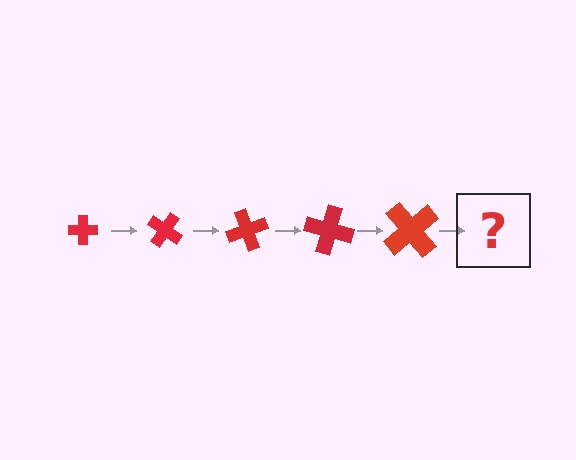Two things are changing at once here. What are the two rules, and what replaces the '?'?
The two rules are that the cross grows larger each step and it rotates 35 degrees each step. The '?' should be a cross, larger than the previous one and rotated 175 degrees from the start.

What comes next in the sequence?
The next element should be a cross, larger than the previous one and rotated 175 degrees from the start.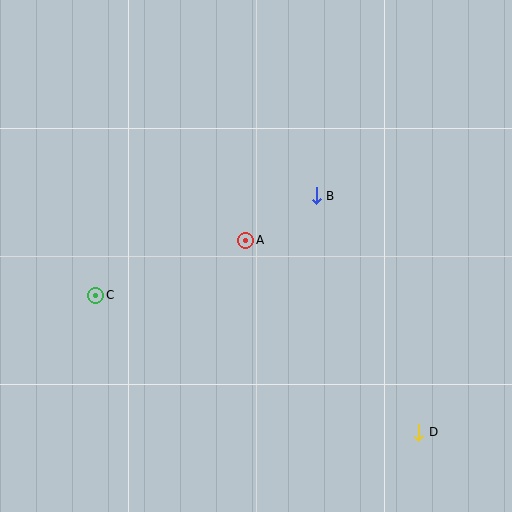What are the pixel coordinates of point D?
Point D is at (419, 432).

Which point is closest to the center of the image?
Point A at (246, 240) is closest to the center.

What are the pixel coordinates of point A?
Point A is at (246, 240).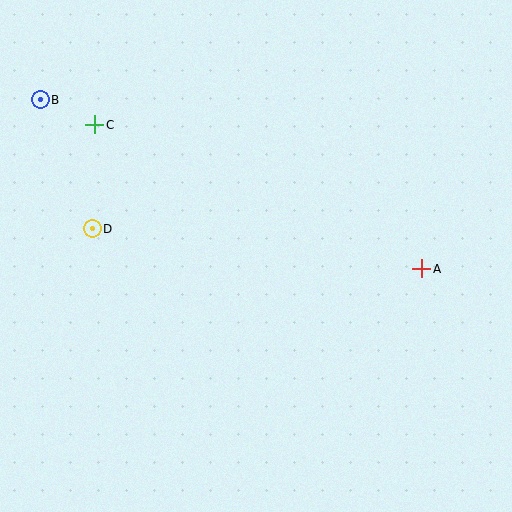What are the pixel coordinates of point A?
Point A is at (422, 269).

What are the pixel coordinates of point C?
Point C is at (95, 125).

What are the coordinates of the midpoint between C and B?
The midpoint between C and B is at (67, 112).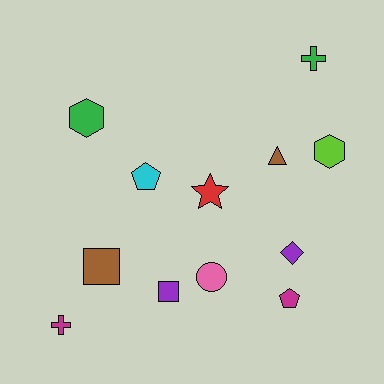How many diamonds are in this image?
There is 1 diamond.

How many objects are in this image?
There are 12 objects.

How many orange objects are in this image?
There are no orange objects.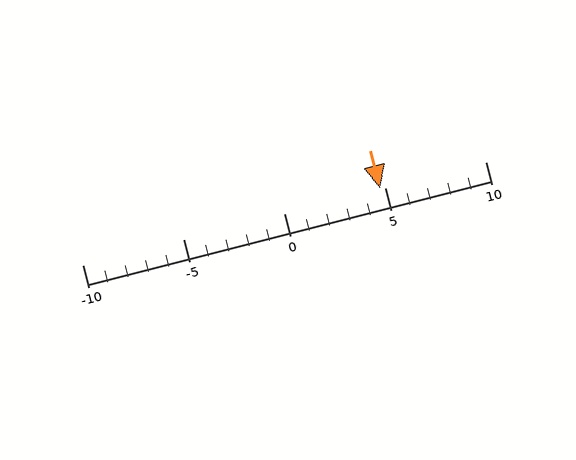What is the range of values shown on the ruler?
The ruler shows values from -10 to 10.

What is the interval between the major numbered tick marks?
The major tick marks are spaced 5 units apart.